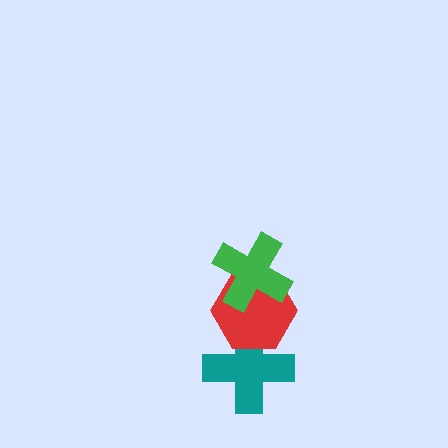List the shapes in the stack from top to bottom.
From top to bottom: the green cross, the red hexagon, the teal cross.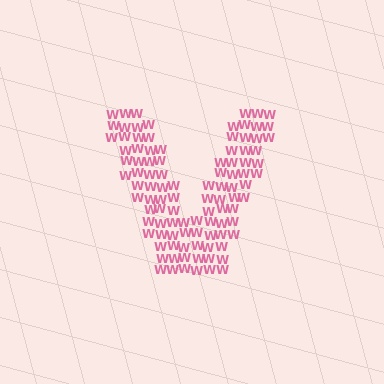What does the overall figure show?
The overall figure shows the letter V.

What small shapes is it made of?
It is made of small letter W's.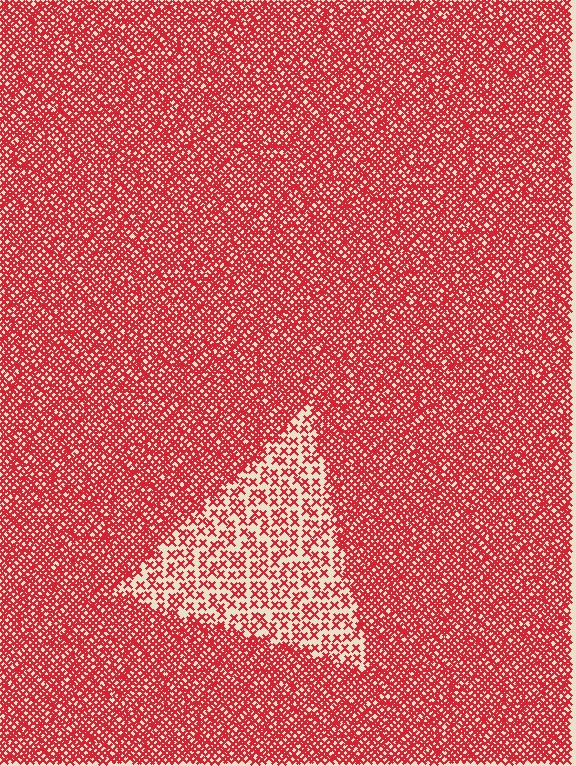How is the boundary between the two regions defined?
The boundary is defined by a change in element density (approximately 2.4x ratio). All elements are the same color, size, and shape.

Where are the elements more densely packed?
The elements are more densely packed outside the triangle boundary.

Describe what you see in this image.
The image contains small red elements arranged at two different densities. A triangle-shaped region is visible where the elements are less densely packed than the surrounding area.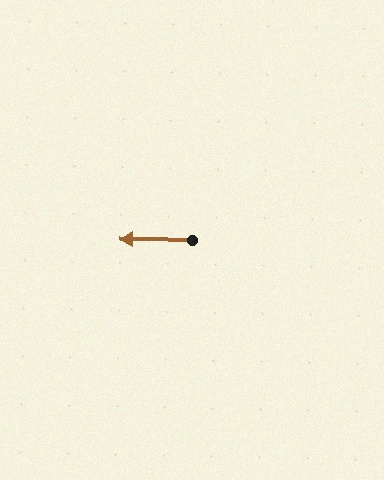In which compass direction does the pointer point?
West.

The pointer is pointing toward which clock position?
Roughly 9 o'clock.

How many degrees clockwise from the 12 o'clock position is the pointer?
Approximately 270 degrees.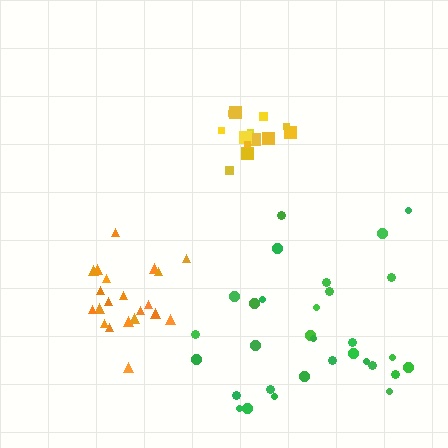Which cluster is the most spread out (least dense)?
Green.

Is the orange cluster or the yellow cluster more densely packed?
Yellow.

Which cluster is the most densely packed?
Yellow.